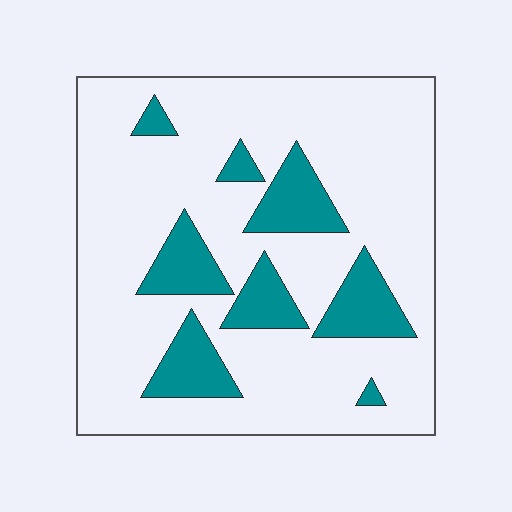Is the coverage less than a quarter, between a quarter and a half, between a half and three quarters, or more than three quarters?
Less than a quarter.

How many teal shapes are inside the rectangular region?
8.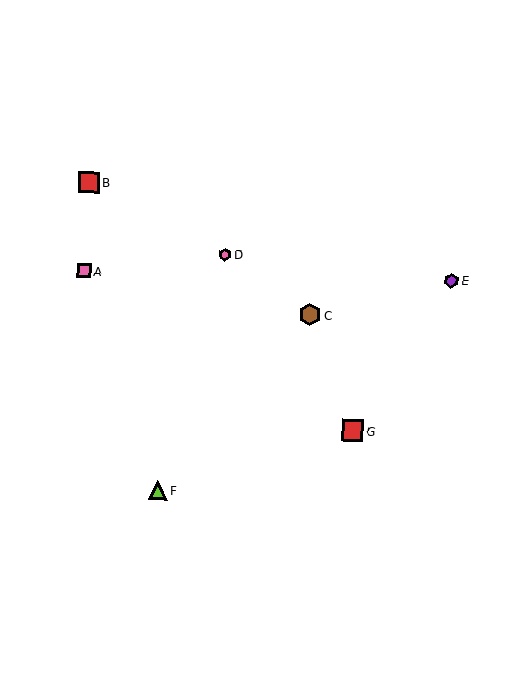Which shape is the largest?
The brown hexagon (labeled C) is the largest.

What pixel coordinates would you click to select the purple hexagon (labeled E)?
Click at (451, 281) to select the purple hexagon E.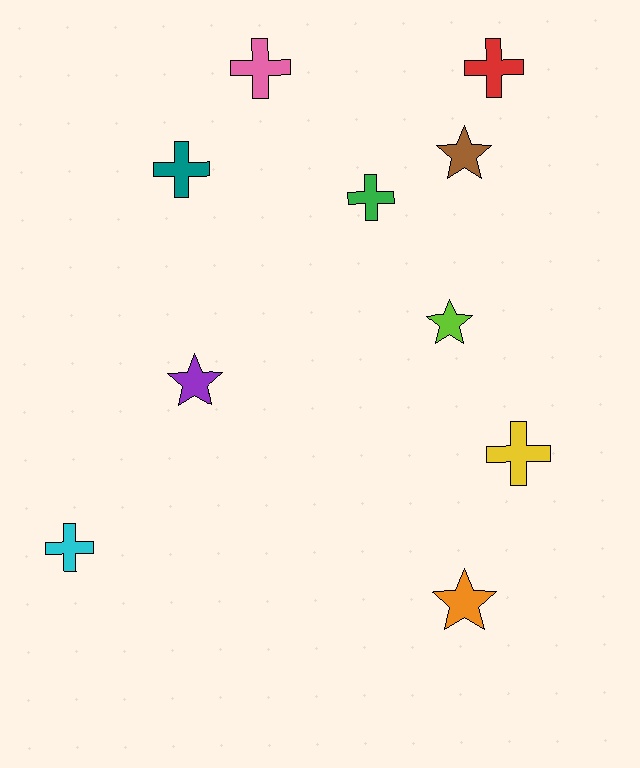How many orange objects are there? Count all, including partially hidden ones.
There is 1 orange object.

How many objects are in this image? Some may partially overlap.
There are 10 objects.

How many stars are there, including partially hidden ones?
There are 4 stars.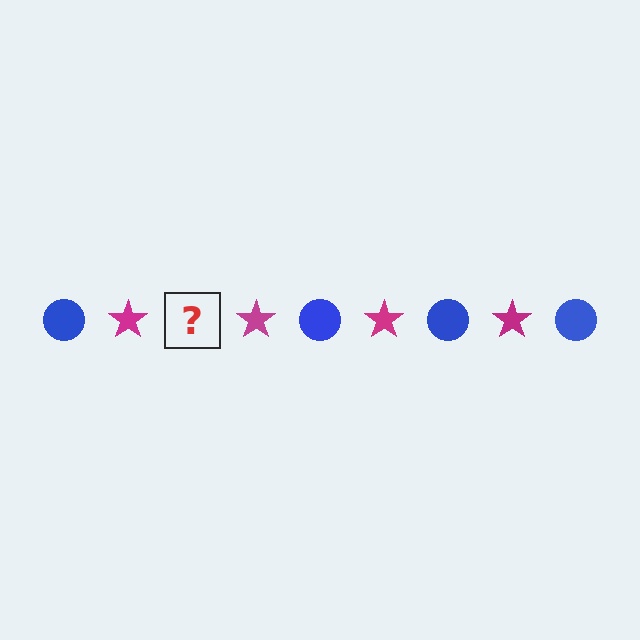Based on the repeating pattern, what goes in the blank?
The blank should be a blue circle.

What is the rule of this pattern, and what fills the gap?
The rule is that the pattern alternates between blue circle and magenta star. The gap should be filled with a blue circle.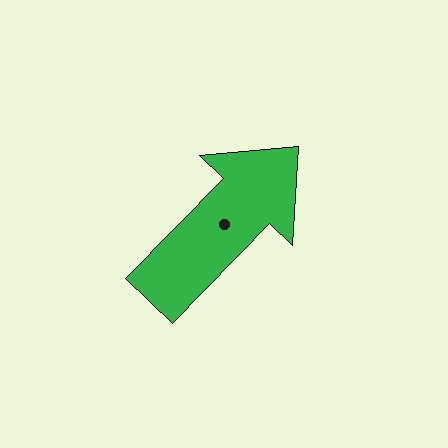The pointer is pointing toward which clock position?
Roughly 1 o'clock.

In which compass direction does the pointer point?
Northeast.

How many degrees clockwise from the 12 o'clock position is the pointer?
Approximately 44 degrees.